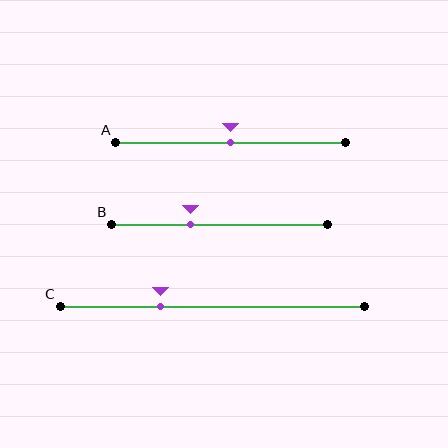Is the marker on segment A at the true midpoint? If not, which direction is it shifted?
Yes, the marker on segment A is at the true midpoint.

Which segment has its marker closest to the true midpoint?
Segment A has its marker closest to the true midpoint.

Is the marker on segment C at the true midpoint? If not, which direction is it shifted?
No, the marker on segment C is shifted to the left by about 17% of the segment length.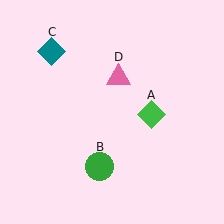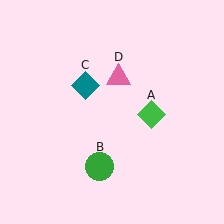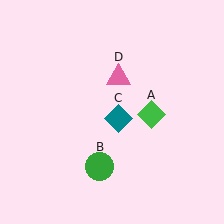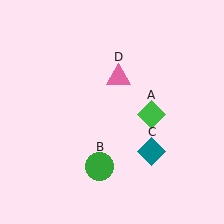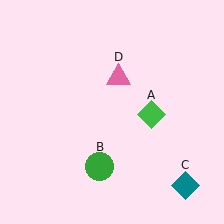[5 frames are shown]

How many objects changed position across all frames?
1 object changed position: teal diamond (object C).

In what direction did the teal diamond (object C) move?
The teal diamond (object C) moved down and to the right.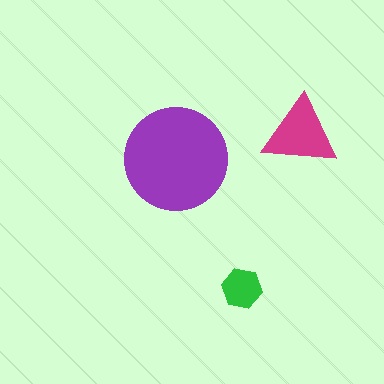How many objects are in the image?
There are 3 objects in the image.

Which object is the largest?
The purple circle.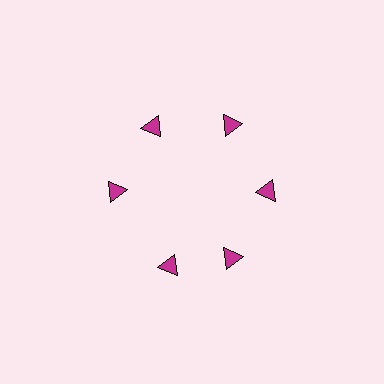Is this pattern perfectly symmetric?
No. The 6 magenta triangles are arranged in a ring, but one element near the 7 o'clock position is rotated out of alignment along the ring, breaking the 6-fold rotational symmetry.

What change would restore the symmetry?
The symmetry would be restored by rotating it back into even spacing with its neighbors so that all 6 triangles sit at equal angles and equal distance from the center.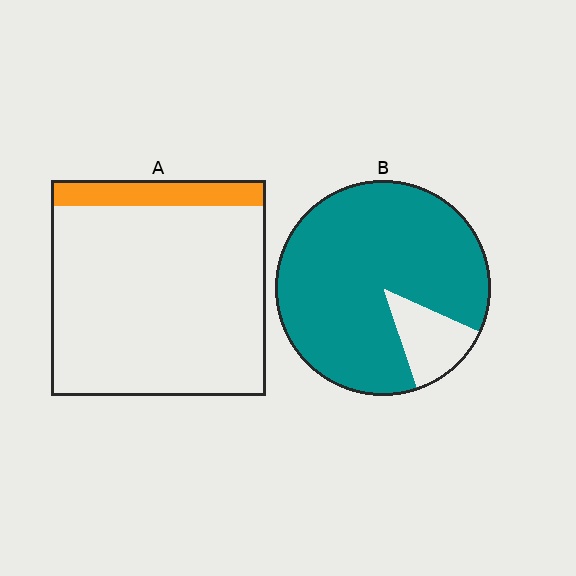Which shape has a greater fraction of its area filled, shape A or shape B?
Shape B.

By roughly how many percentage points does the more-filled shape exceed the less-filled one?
By roughly 75 percentage points (B over A).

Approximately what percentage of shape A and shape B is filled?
A is approximately 10% and B is approximately 85%.